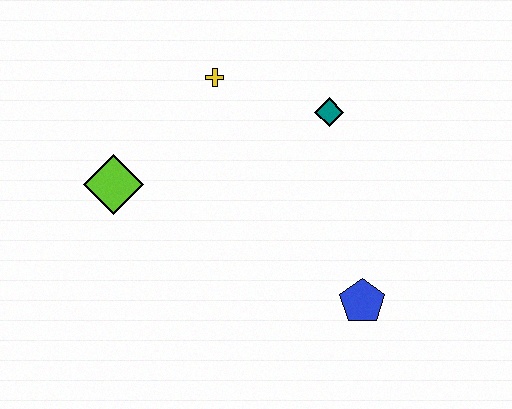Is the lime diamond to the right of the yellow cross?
No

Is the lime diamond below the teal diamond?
Yes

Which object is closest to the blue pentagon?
The teal diamond is closest to the blue pentagon.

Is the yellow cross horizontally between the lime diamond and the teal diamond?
Yes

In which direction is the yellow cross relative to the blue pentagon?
The yellow cross is above the blue pentagon.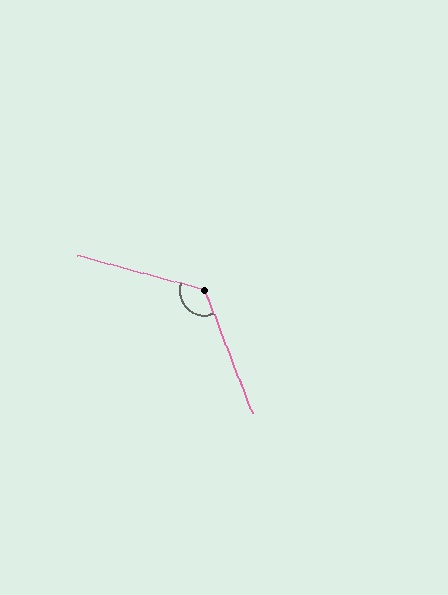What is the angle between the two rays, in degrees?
Approximately 126 degrees.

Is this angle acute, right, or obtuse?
It is obtuse.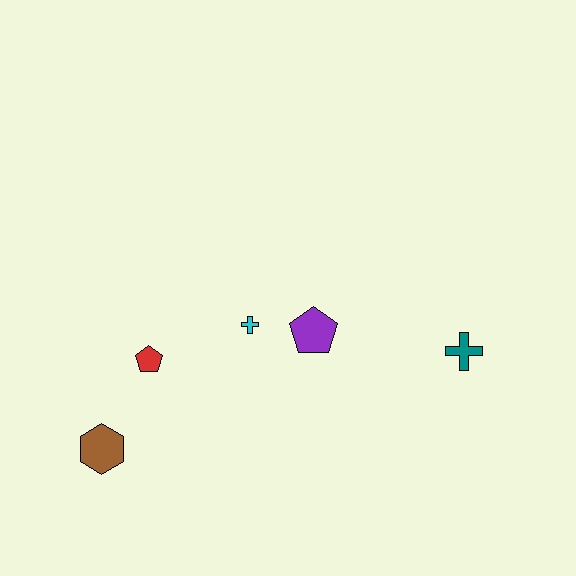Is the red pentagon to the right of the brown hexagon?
Yes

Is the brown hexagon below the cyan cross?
Yes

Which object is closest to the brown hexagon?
The red pentagon is closest to the brown hexagon.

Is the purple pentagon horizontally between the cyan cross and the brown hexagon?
No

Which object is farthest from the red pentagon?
The teal cross is farthest from the red pentagon.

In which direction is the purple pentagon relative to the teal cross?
The purple pentagon is to the left of the teal cross.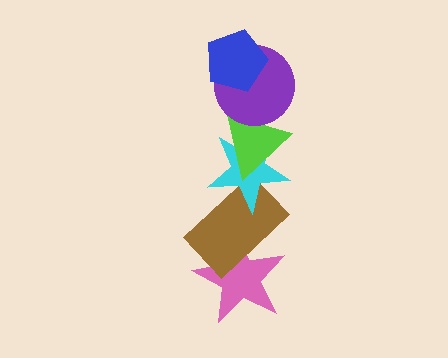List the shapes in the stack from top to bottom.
From top to bottom: the blue pentagon, the purple circle, the lime triangle, the cyan star, the brown rectangle, the pink star.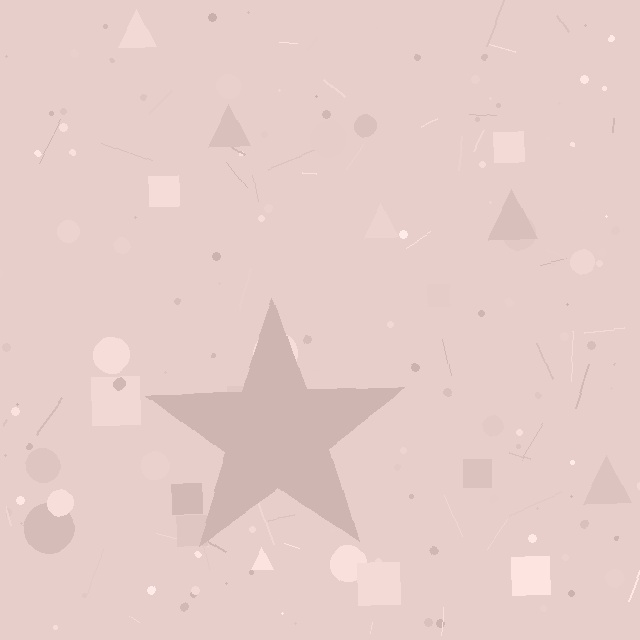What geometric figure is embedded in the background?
A star is embedded in the background.